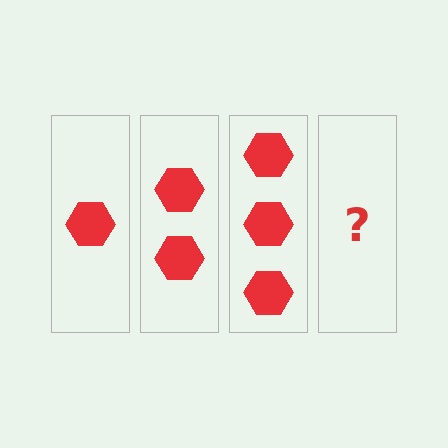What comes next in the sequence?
The next element should be 4 hexagons.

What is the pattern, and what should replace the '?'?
The pattern is that each step adds one more hexagon. The '?' should be 4 hexagons.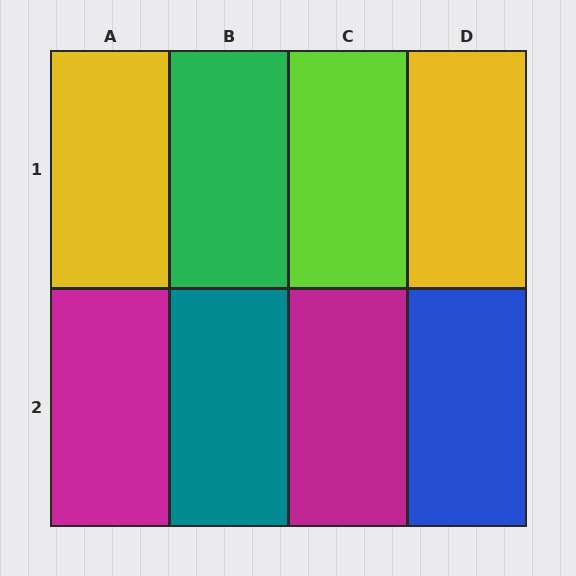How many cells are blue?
1 cell is blue.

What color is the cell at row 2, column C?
Magenta.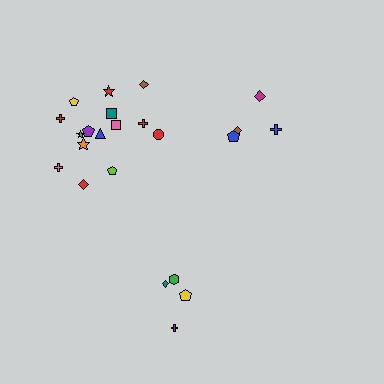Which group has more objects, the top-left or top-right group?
The top-left group.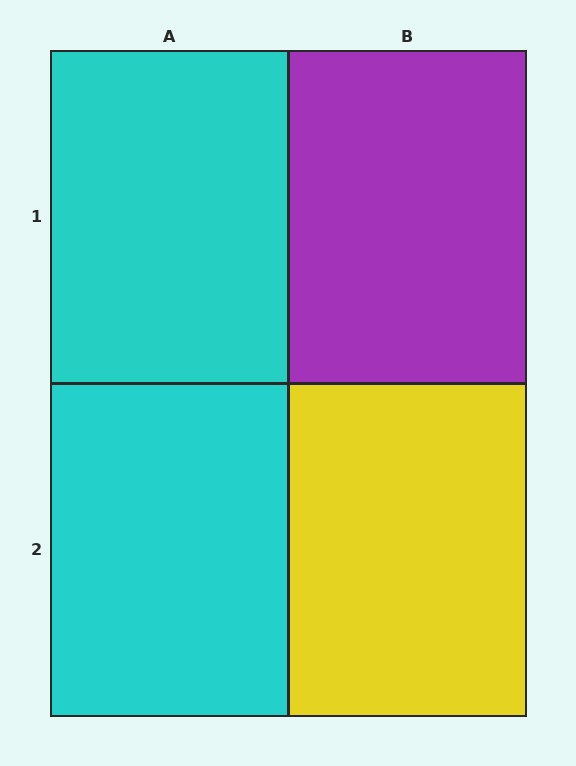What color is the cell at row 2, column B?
Yellow.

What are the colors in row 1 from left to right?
Cyan, purple.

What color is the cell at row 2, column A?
Cyan.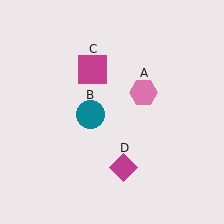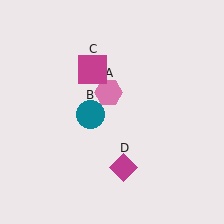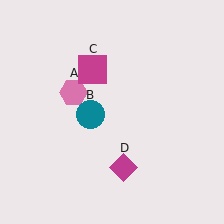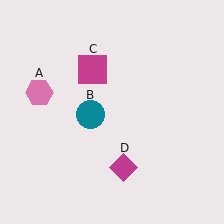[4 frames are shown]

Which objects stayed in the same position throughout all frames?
Teal circle (object B) and magenta square (object C) and magenta diamond (object D) remained stationary.